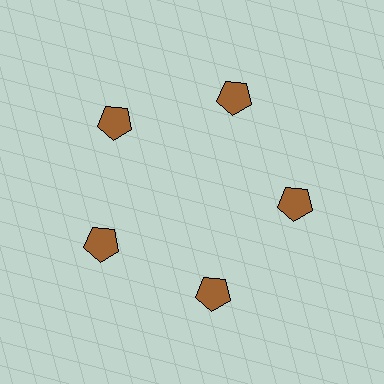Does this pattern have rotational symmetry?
Yes, this pattern has 5-fold rotational symmetry. It looks the same after rotating 72 degrees around the center.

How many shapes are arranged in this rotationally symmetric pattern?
There are 5 shapes, arranged in 5 groups of 1.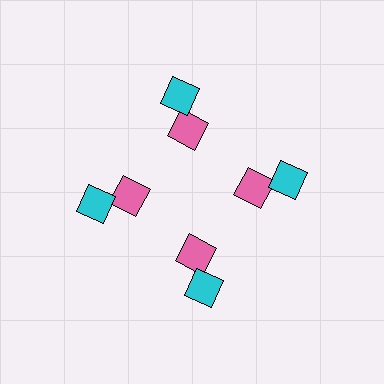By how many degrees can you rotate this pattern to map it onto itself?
The pattern maps onto itself every 90 degrees of rotation.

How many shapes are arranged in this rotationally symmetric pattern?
There are 8 shapes, arranged in 4 groups of 2.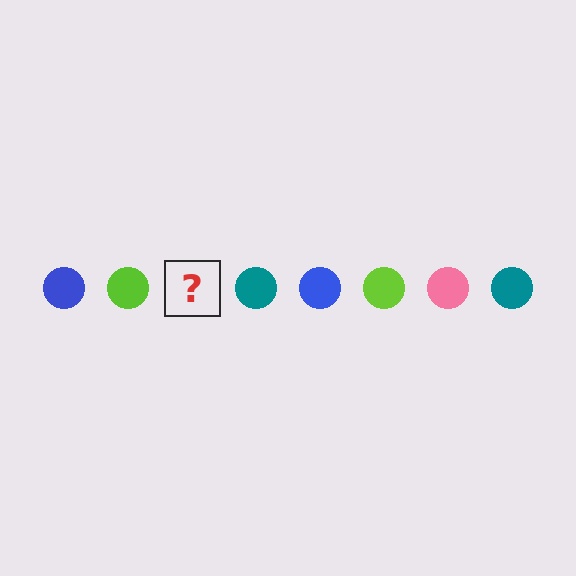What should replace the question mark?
The question mark should be replaced with a pink circle.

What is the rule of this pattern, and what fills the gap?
The rule is that the pattern cycles through blue, lime, pink, teal circles. The gap should be filled with a pink circle.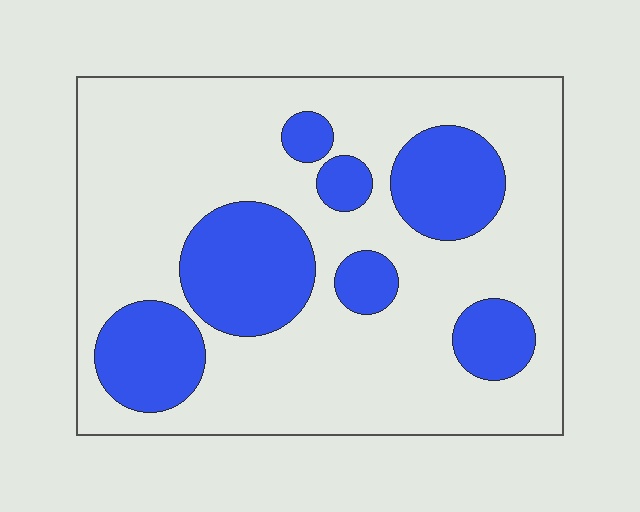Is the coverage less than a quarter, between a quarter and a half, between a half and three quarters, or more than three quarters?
Between a quarter and a half.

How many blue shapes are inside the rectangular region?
7.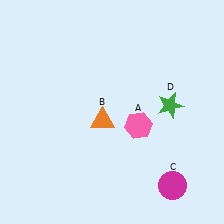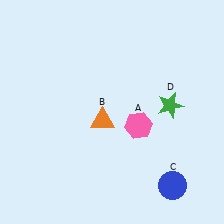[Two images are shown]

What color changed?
The circle (C) changed from magenta in Image 1 to blue in Image 2.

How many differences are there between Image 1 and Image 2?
There is 1 difference between the two images.